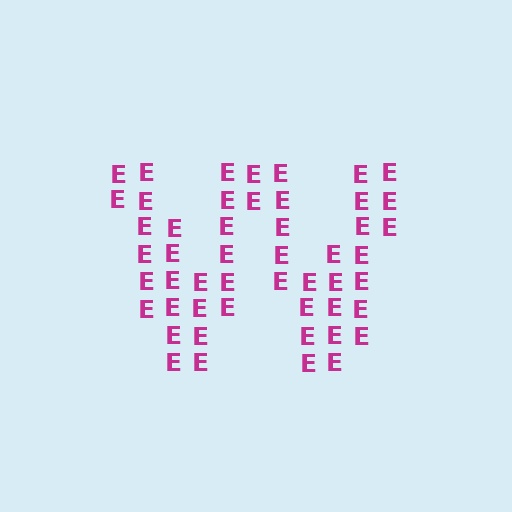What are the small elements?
The small elements are letter E's.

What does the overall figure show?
The overall figure shows the letter W.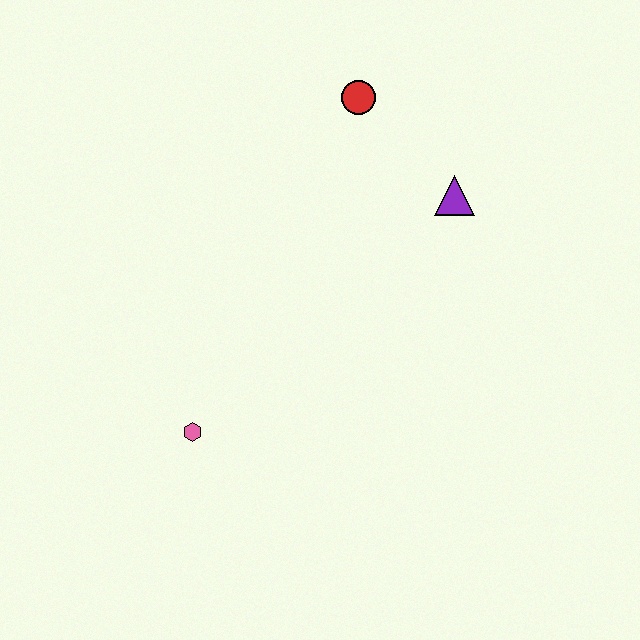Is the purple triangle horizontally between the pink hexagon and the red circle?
No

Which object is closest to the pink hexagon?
The purple triangle is closest to the pink hexagon.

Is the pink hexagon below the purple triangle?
Yes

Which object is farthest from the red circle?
The pink hexagon is farthest from the red circle.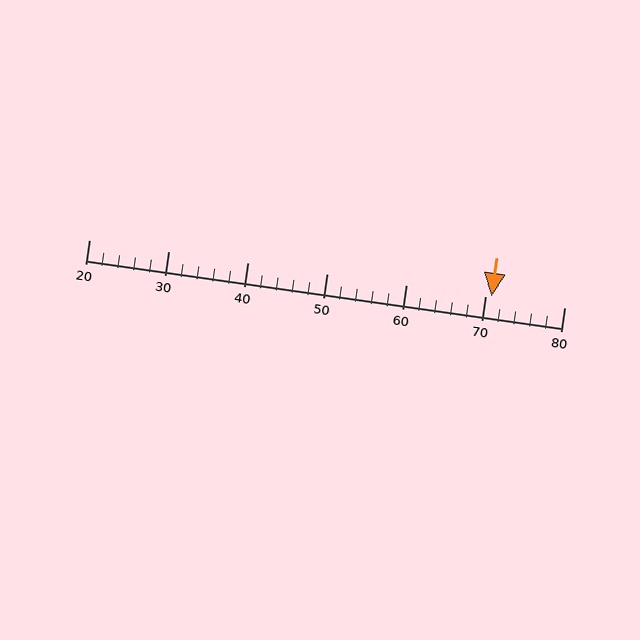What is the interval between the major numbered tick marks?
The major tick marks are spaced 10 units apart.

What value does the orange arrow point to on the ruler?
The orange arrow points to approximately 71.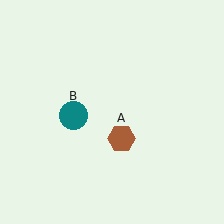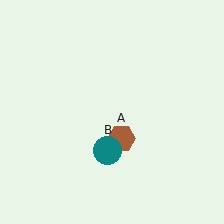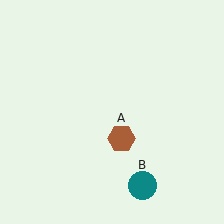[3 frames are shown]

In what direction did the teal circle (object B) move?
The teal circle (object B) moved down and to the right.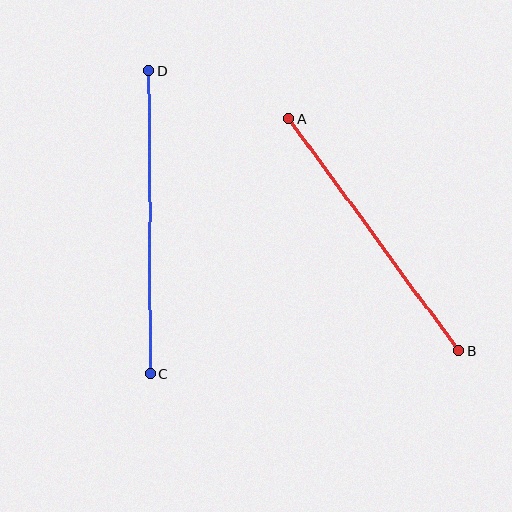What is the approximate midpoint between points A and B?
The midpoint is at approximately (374, 235) pixels.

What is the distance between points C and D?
The distance is approximately 303 pixels.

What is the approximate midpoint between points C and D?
The midpoint is at approximately (150, 222) pixels.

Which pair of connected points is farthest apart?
Points C and D are farthest apart.